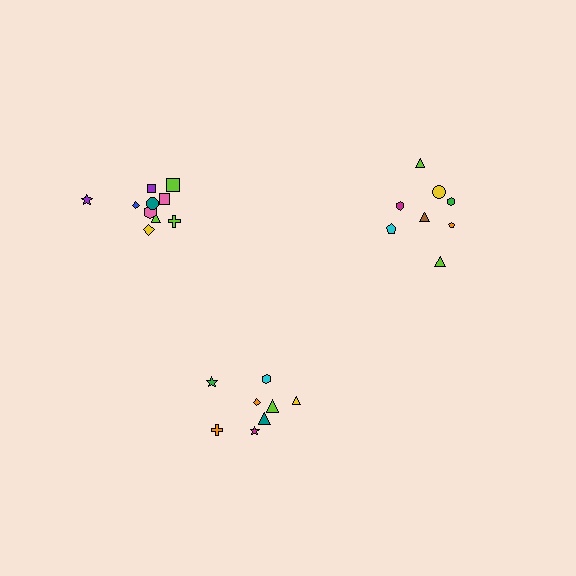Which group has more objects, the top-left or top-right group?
The top-left group.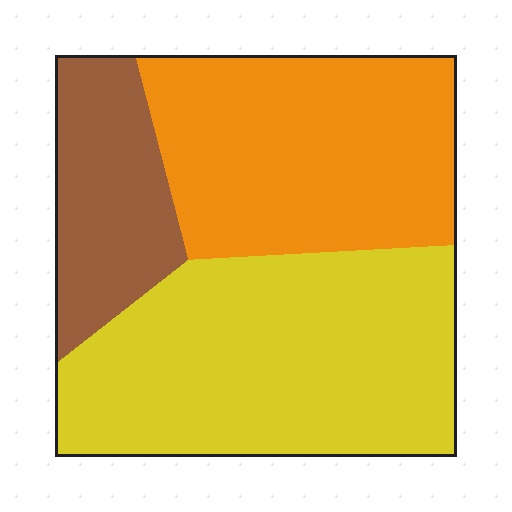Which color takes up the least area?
Brown, at roughly 20%.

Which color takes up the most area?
Yellow, at roughly 45%.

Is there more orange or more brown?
Orange.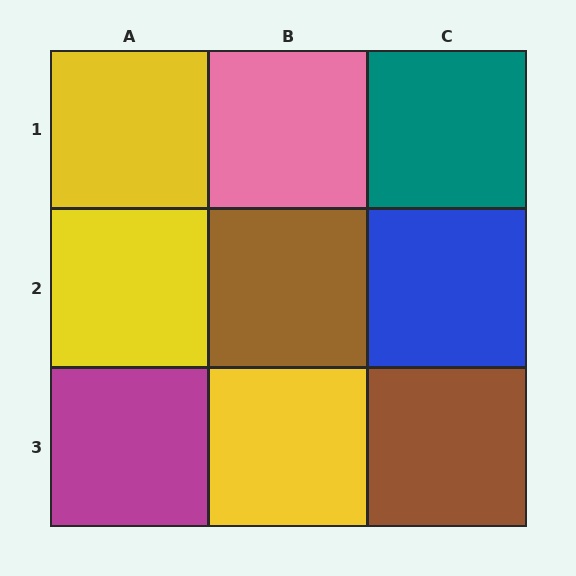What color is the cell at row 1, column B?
Pink.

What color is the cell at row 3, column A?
Magenta.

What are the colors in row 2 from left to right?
Yellow, brown, blue.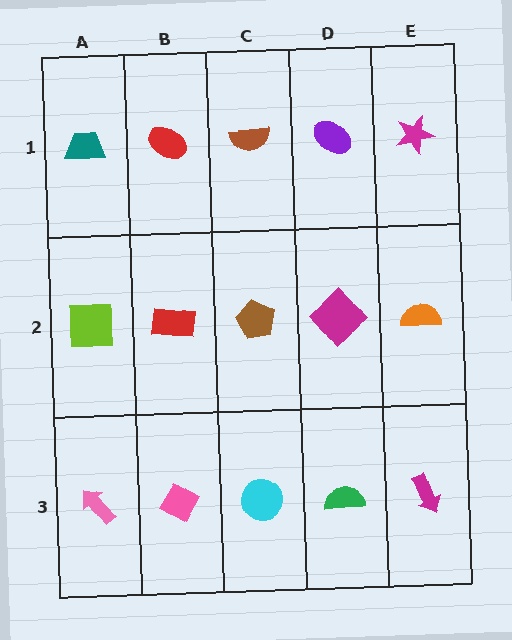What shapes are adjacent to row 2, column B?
A red ellipse (row 1, column B), a pink diamond (row 3, column B), a lime square (row 2, column A), a brown pentagon (row 2, column C).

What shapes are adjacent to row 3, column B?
A red rectangle (row 2, column B), a pink arrow (row 3, column A), a cyan circle (row 3, column C).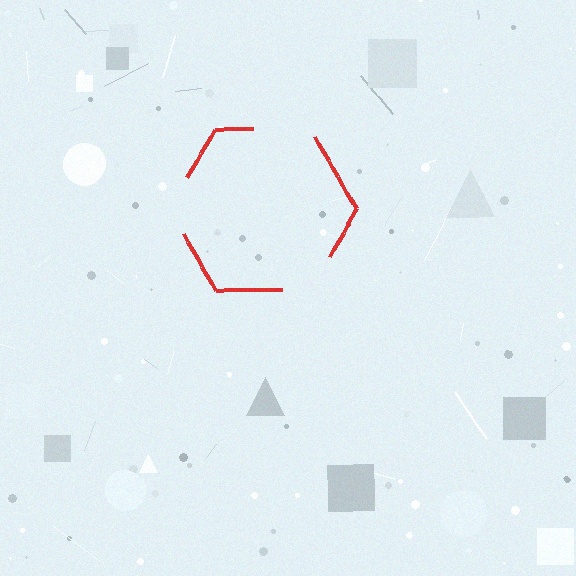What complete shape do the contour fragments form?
The contour fragments form a hexagon.